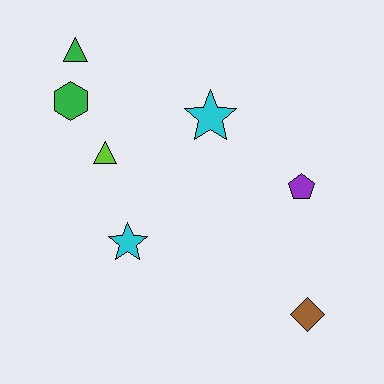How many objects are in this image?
There are 7 objects.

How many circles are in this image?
There are no circles.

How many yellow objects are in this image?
There are no yellow objects.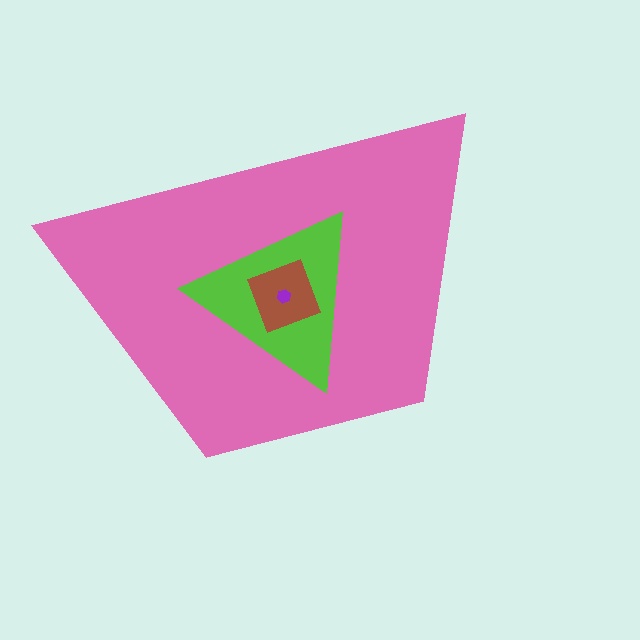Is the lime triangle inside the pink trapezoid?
Yes.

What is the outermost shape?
The pink trapezoid.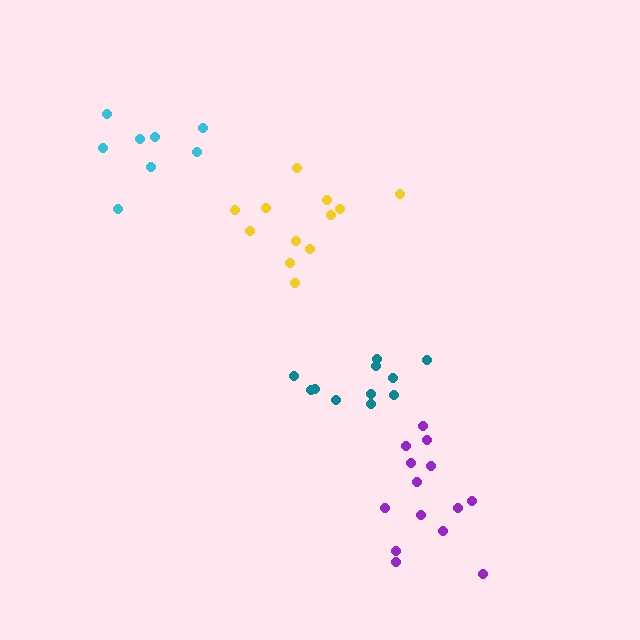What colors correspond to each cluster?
The clusters are colored: yellow, purple, teal, cyan.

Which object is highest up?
The cyan cluster is topmost.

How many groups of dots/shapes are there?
There are 4 groups.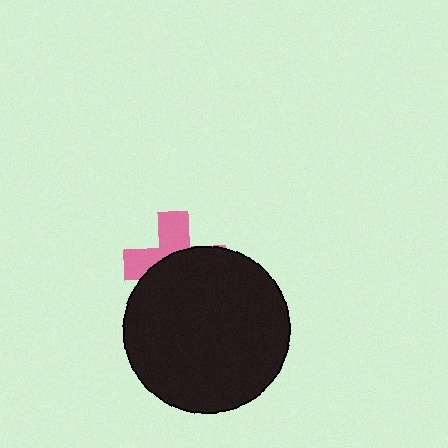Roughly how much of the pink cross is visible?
A small part of it is visible (roughly 41%).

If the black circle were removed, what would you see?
You would see the complete pink cross.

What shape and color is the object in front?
The object in front is a black circle.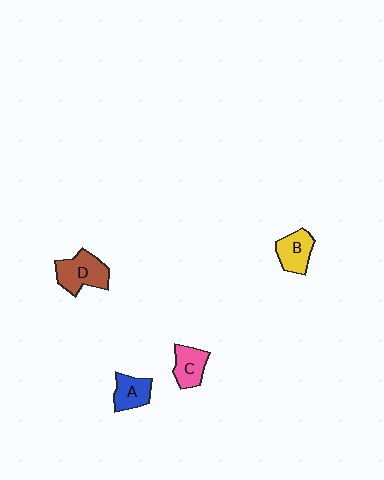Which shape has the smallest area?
Shape A (blue).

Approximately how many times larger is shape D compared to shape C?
Approximately 1.4 times.